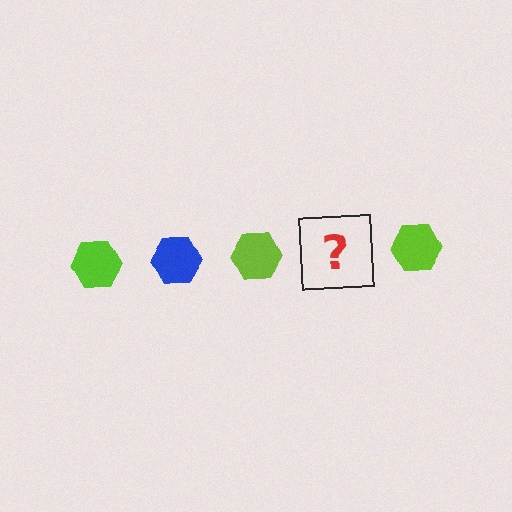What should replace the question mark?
The question mark should be replaced with a blue hexagon.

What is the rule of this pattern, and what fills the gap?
The rule is that the pattern cycles through lime, blue hexagons. The gap should be filled with a blue hexagon.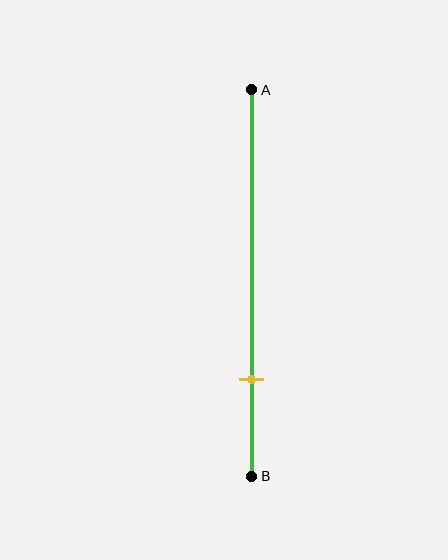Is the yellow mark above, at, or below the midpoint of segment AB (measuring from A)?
The yellow mark is below the midpoint of segment AB.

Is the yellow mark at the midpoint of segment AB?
No, the mark is at about 75% from A, not at the 50% midpoint.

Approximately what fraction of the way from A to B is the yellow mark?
The yellow mark is approximately 75% of the way from A to B.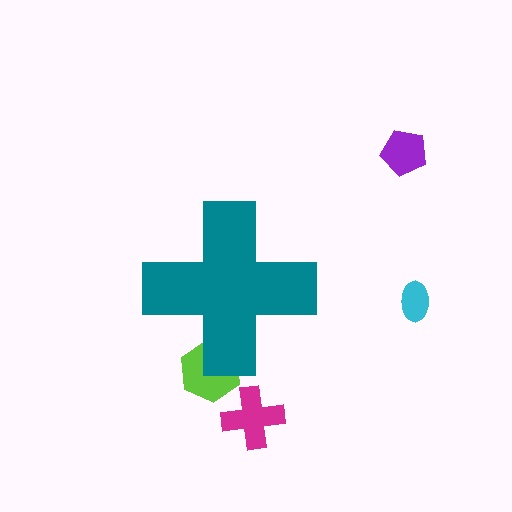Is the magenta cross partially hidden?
No, the magenta cross is fully visible.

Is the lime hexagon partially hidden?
Yes, the lime hexagon is partially hidden behind the teal cross.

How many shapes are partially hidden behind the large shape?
1 shape is partially hidden.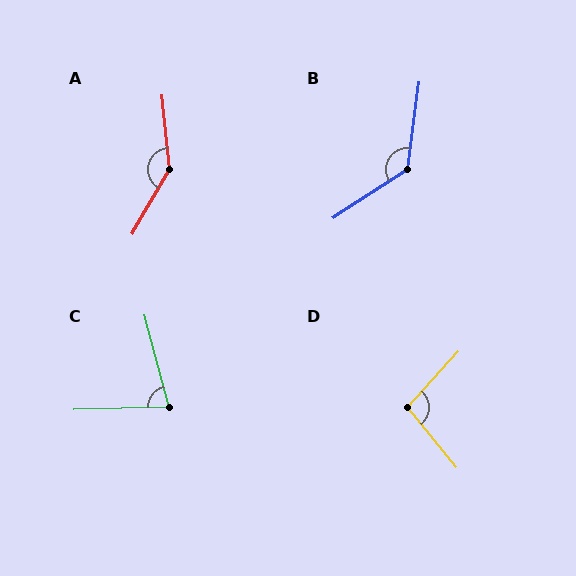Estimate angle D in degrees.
Approximately 98 degrees.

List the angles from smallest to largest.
C (77°), D (98°), B (130°), A (144°).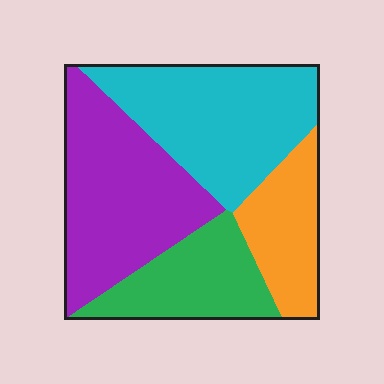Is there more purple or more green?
Purple.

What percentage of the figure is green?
Green covers 19% of the figure.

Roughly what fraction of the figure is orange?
Orange takes up about one sixth (1/6) of the figure.